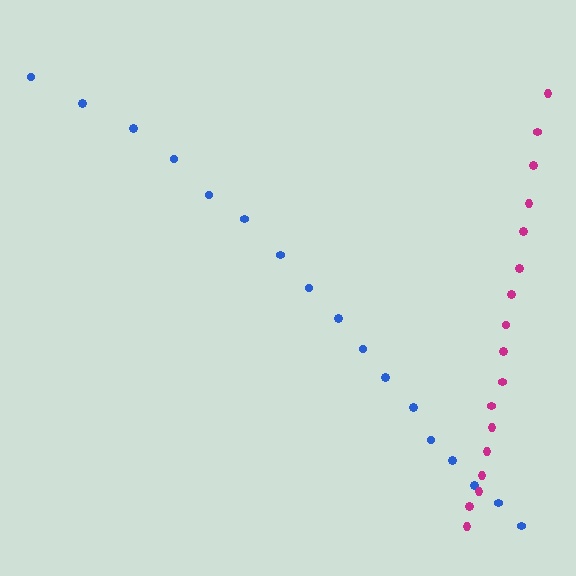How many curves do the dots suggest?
There are 2 distinct paths.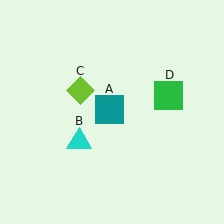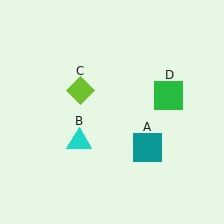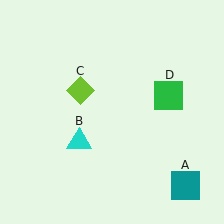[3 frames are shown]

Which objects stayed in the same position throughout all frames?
Cyan triangle (object B) and lime diamond (object C) and green square (object D) remained stationary.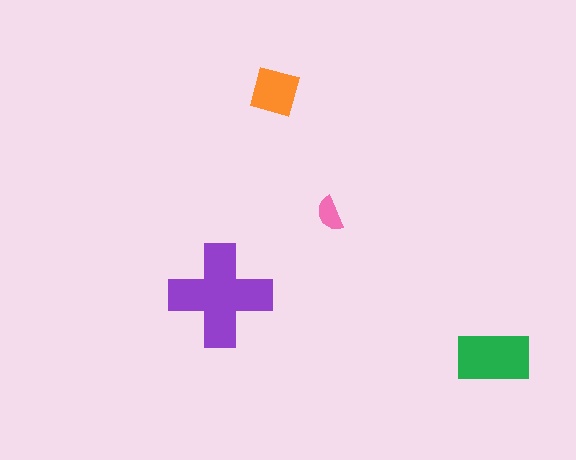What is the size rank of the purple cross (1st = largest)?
1st.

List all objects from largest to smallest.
The purple cross, the green rectangle, the orange diamond, the pink semicircle.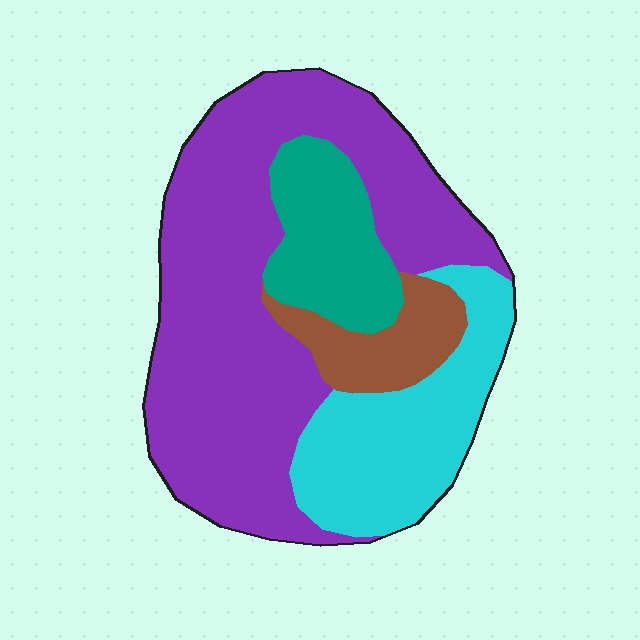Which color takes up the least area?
Brown, at roughly 10%.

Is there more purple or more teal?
Purple.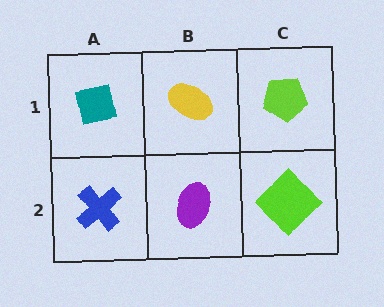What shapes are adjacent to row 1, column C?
A lime diamond (row 2, column C), a yellow ellipse (row 1, column B).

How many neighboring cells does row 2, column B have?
3.